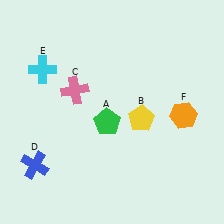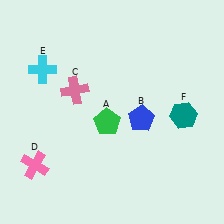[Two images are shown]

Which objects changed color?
B changed from yellow to blue. D changed from blue to pink. F changed from orange to teal.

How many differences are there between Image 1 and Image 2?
There are 3 differences between the two images.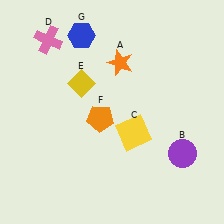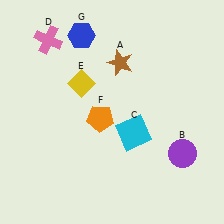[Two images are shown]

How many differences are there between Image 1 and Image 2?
There are 2 differences between the two images.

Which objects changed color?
A changed from orange to brown. C changed from yellow to cyan.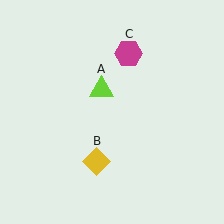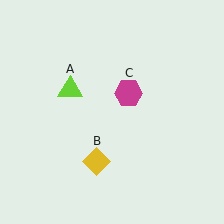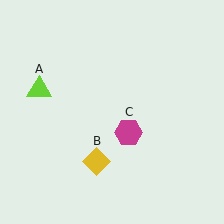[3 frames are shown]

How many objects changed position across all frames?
2 objects changed position: lime triangle (object A), magenta hexagon (object C).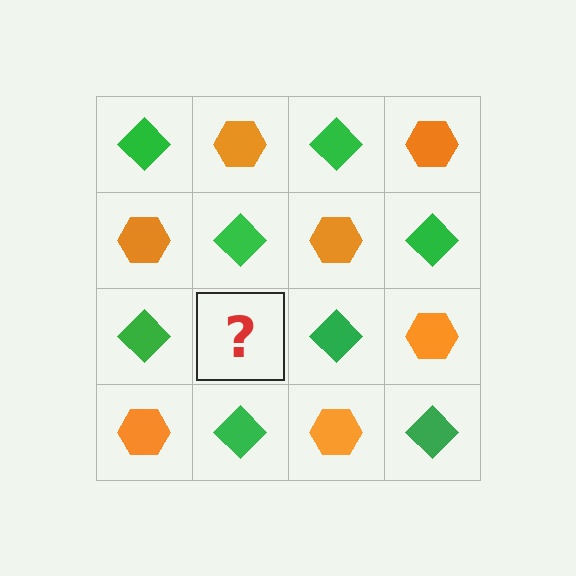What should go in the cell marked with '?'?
The missing cell should contain an orange hexagon.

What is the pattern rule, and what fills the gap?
The rule is that it alternates green diamond and orange hexagon in a checkerboard pattern. The gap should be filled with an orange hexagon.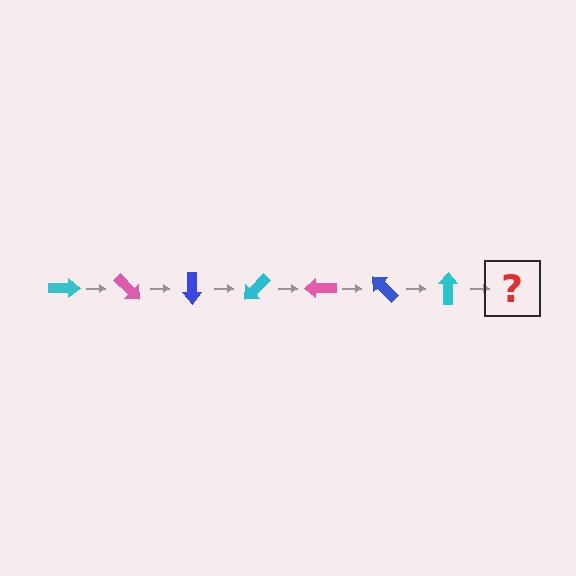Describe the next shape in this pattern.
It should be a pink arrow, rotated 315 degrees from the start.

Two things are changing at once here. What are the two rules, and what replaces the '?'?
The two rules are that it rotates 45 degrees each step and the color cycles through cyan, pink, and blue. The '?' should be a pink arrow, rotated 315 degrees from the start.